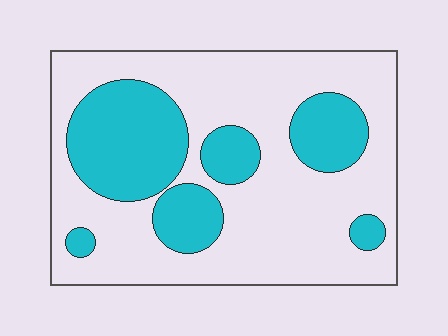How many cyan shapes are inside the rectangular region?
6.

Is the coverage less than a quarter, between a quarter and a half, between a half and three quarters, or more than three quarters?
Between a quarter and a half.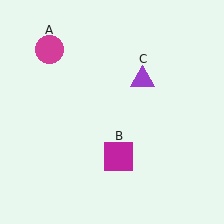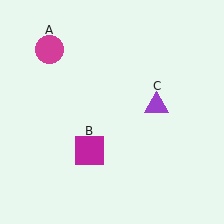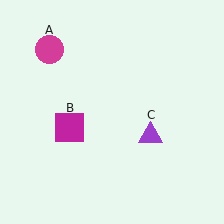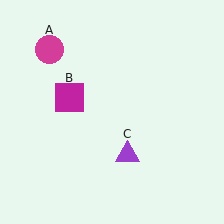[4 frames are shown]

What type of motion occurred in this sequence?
The magenta square (object B), purple triangle (object C) rotated clockwise around the center of the scene.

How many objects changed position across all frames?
2 objects changed position: magenta square (object B), purple triangle (object C).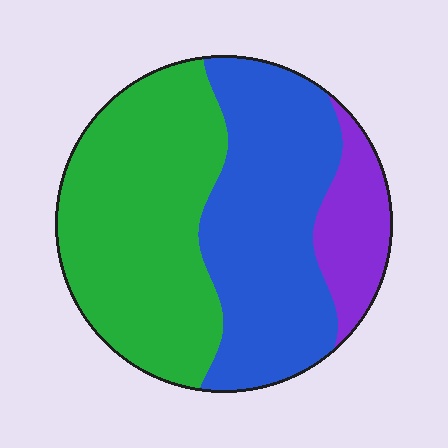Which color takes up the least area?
Purple, at roughly 15%.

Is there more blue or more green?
Green.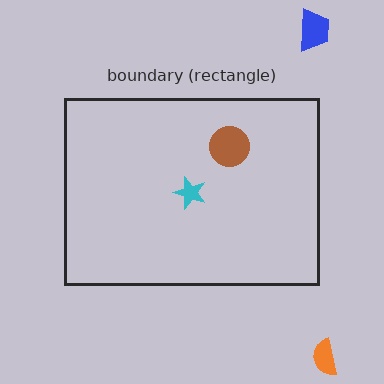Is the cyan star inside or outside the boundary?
Inside.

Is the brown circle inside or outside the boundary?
Inside.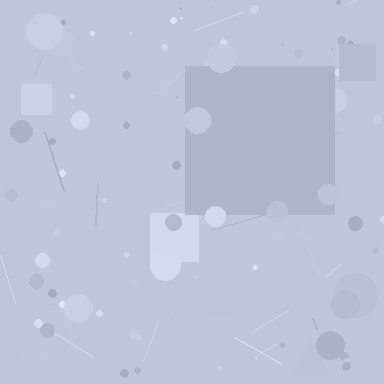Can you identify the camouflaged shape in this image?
The camouflaged shape is a square.